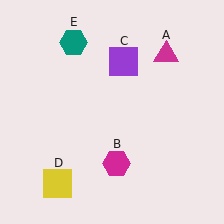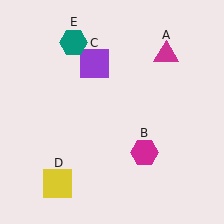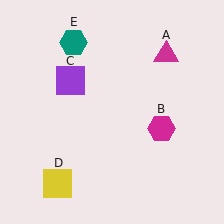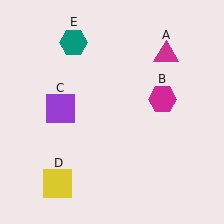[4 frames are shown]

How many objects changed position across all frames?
2 objects changed position: magenta hexagon (object B), purple square (object C).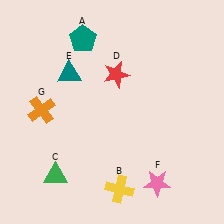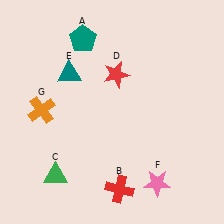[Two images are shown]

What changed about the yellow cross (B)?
In Image 1, B is yellow. In Image 2, it changed to red.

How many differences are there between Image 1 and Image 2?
There is 1 difference between the two images.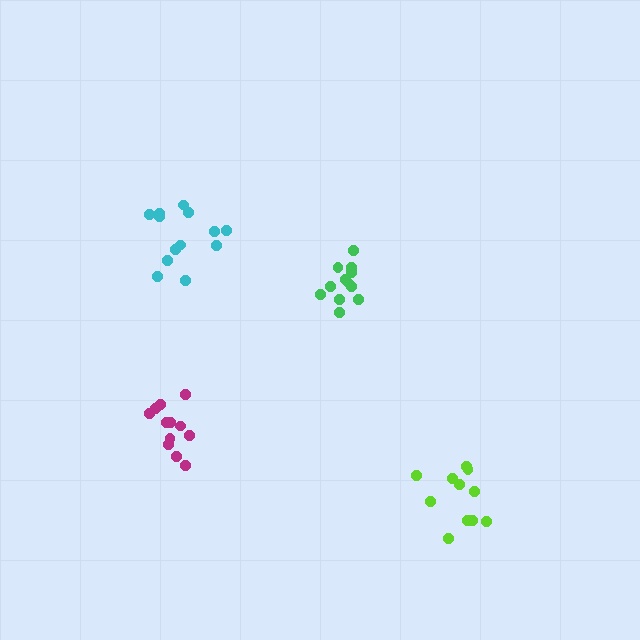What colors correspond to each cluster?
The clusters are colored: lime, magenta, cyan, green.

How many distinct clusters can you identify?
There are 4 distinct clusters.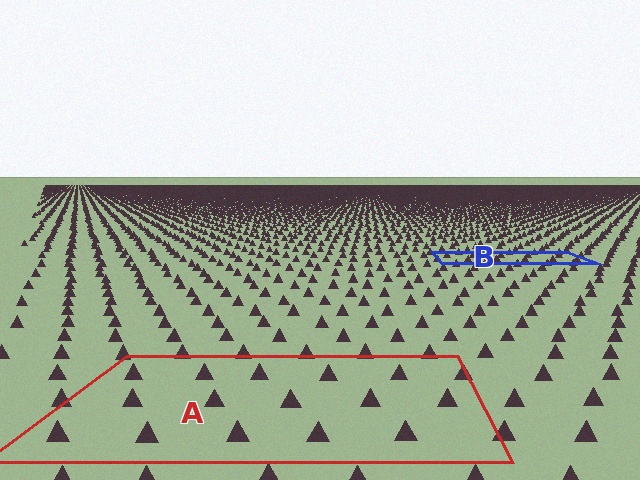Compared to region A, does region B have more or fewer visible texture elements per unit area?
Region B has more texture elements per unit area — they are packed more densely because it is farther away.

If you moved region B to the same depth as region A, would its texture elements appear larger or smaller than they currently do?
They would appear larger. At a closer depth, the same texture elements are projected at a bigger on-screen size.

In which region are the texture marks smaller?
The texture marks are smaller in region B, because it is farther away.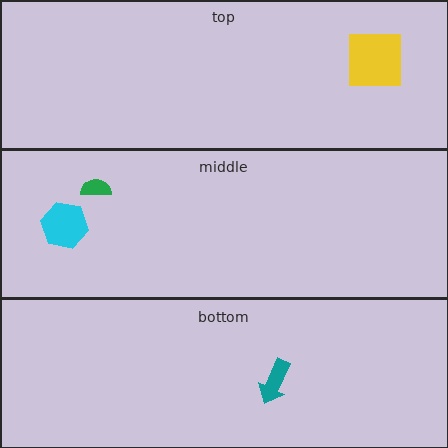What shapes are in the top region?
The yellow square.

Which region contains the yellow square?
The top region.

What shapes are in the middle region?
The green semicircle, the cyan hexagon.